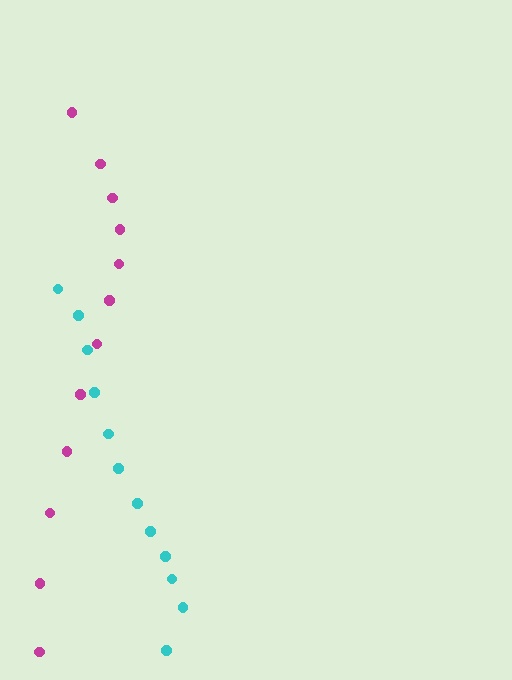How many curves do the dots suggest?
There are 2 distinct paths.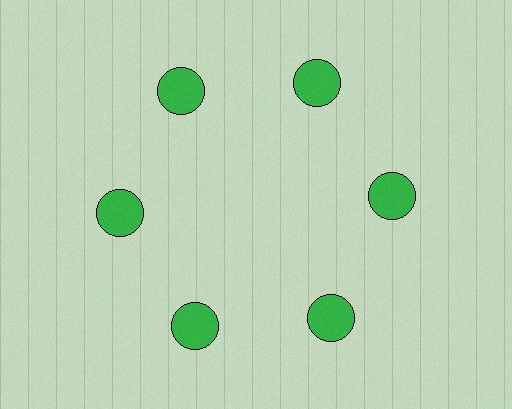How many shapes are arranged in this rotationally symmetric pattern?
There are 6 shapes, arranged in 6 groups of 1.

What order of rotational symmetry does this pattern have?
This pattern has 6-fold rotational symmetry.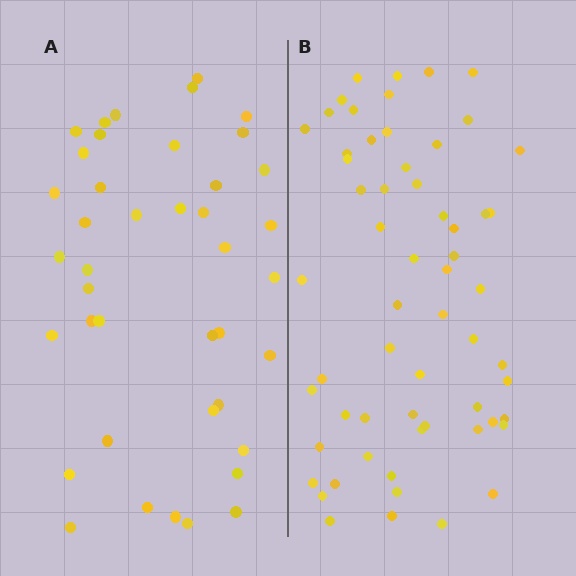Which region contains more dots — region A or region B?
Region B (the right region) has more dots.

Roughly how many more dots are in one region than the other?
Region B has approximately 20 more dots than region A.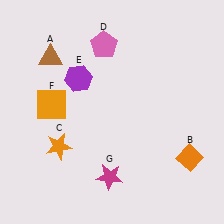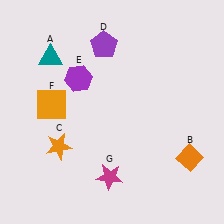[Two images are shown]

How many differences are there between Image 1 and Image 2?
There are 2 differences between the two images.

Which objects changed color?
A changed from brown to teal. D changed from pink to purple.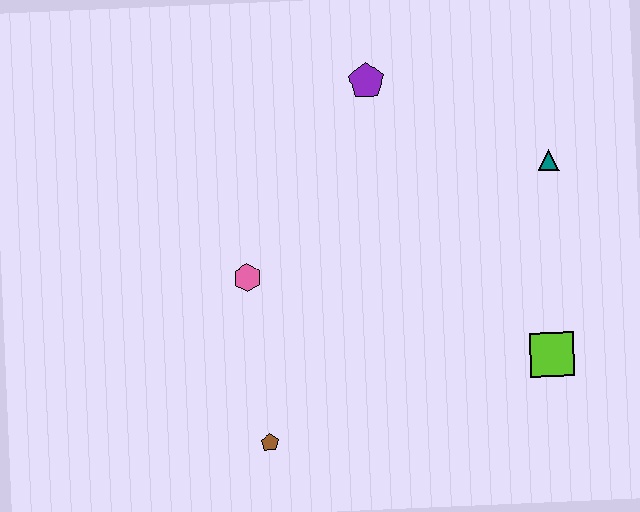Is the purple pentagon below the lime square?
No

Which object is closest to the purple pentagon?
The teal triangle is closest to the purple pentagon.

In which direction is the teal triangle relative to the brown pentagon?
The teal triangle is to the right of the brown pentagon.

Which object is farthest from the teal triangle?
The brown pentagon is farthest from the teal triangle.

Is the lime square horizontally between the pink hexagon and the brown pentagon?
No